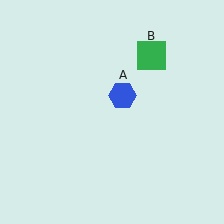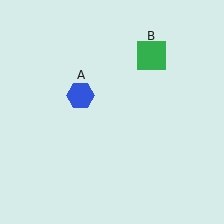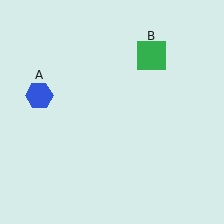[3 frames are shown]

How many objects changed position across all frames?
1 object changed position: blue hexagon (object A).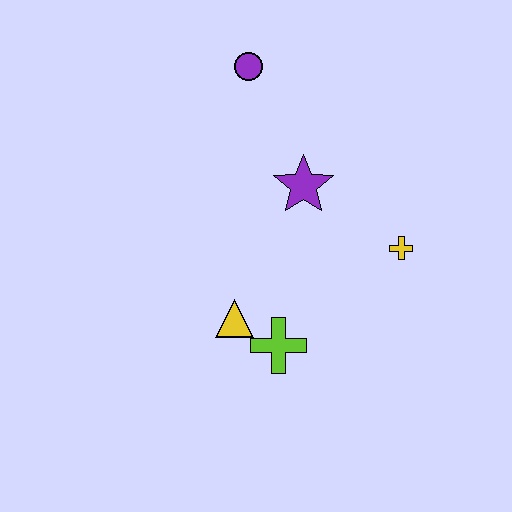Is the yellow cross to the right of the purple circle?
Yes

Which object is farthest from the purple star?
The lime cross is farthest from the purple star.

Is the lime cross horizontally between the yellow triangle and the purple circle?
No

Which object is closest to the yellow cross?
The purple star is closest to the yellow cross.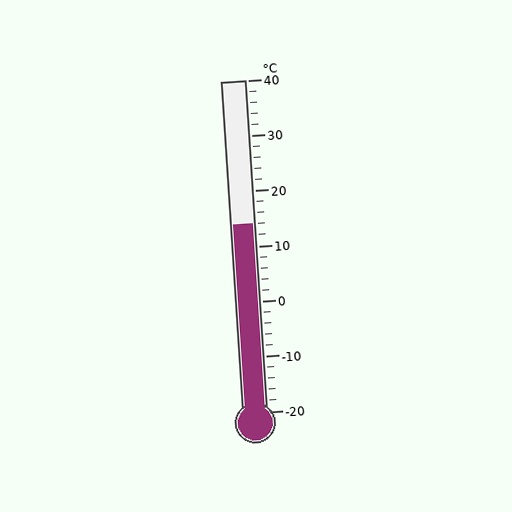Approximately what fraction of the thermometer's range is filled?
The thermometer is filled to approximately 55% of its range.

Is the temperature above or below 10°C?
The temperature is above 10°C.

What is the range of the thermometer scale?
The thermometer scale ranges from -20°C to 40°C.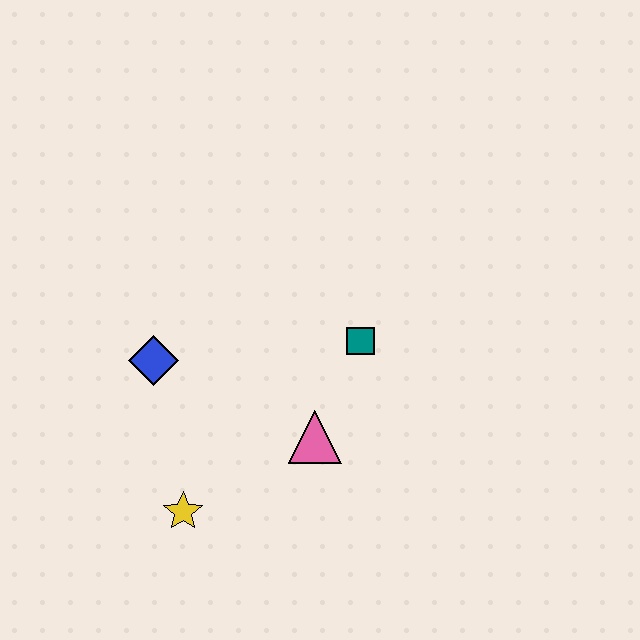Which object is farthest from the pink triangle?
The blue diamond is farthest from the pink triangle.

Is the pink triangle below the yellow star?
No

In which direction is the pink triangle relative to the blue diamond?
The pink triangle is to the right of the blue diamond.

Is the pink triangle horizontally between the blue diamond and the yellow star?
No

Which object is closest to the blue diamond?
The yellow star is closest to the blue diamond.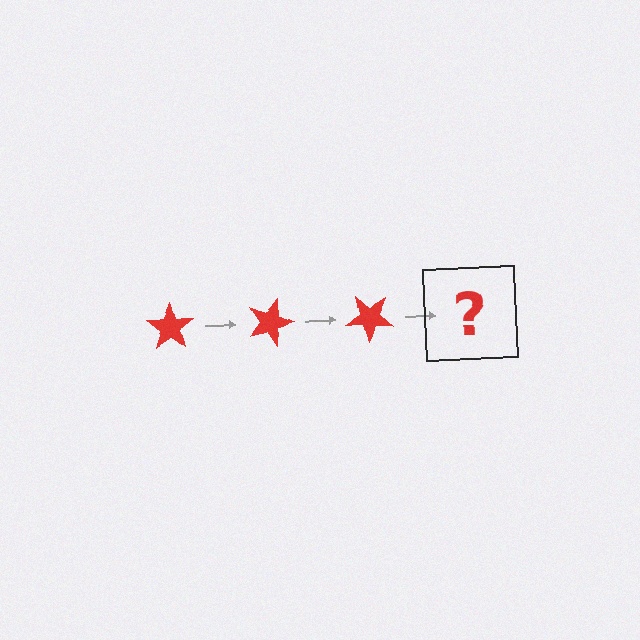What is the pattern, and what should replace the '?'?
The pattern is that the star rotates 20 degrees each step. The '?' should be a red star rotated 60 degrees.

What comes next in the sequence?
The next element should be a red star rotated 60 degrees.